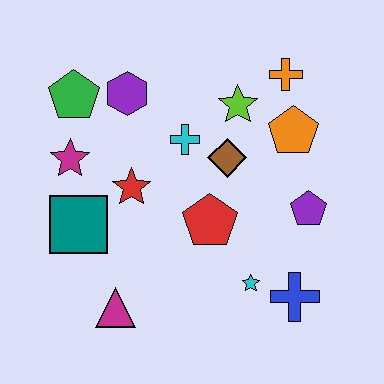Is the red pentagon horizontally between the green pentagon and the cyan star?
Yes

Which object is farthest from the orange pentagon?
The magenta triangle is farthest from the orange pentagon.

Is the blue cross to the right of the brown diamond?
Yes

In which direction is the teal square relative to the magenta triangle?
The teal square is above the magenta triangle.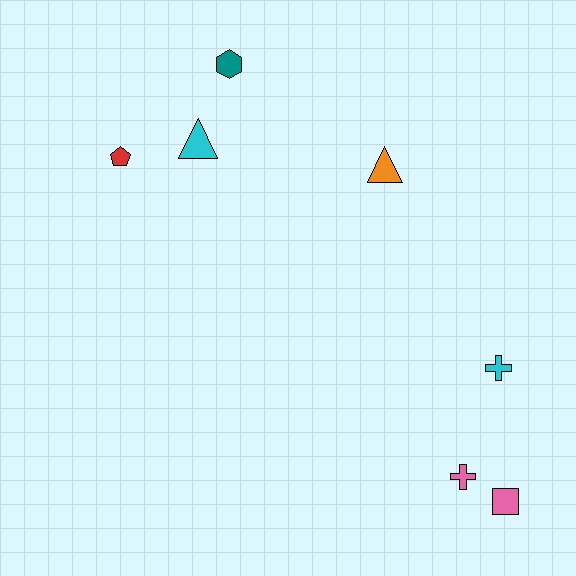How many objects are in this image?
There are 7 objects.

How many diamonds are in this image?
There are no diamonds.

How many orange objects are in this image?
There is 1 orange object.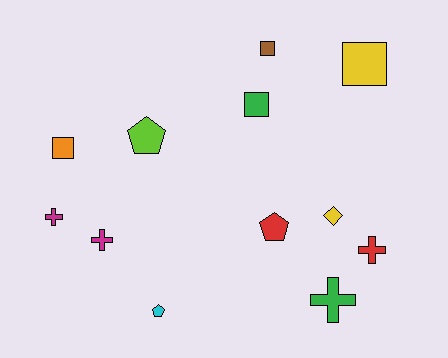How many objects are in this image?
There are 12 objects.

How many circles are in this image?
There are no circles.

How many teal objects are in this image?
There are no teal objects.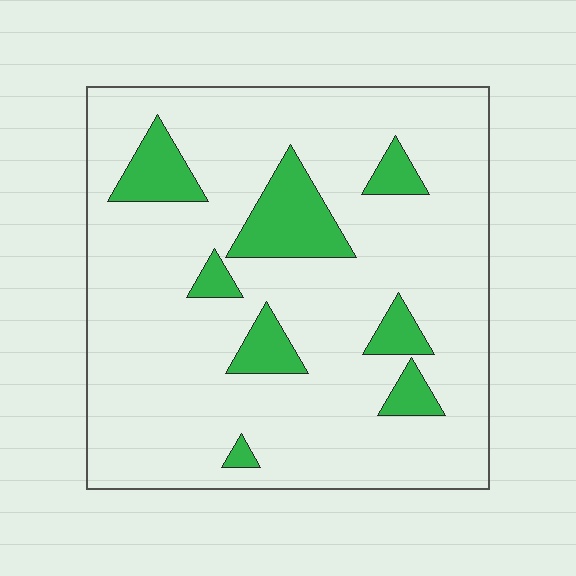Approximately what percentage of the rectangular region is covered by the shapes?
Approximately 15%.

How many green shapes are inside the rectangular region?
8.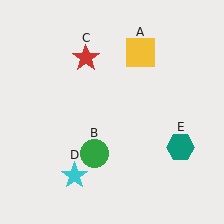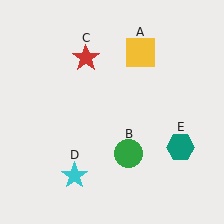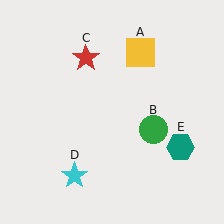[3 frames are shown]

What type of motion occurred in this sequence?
The green circle (object B) rotated counterclockwise around the center of the scene.